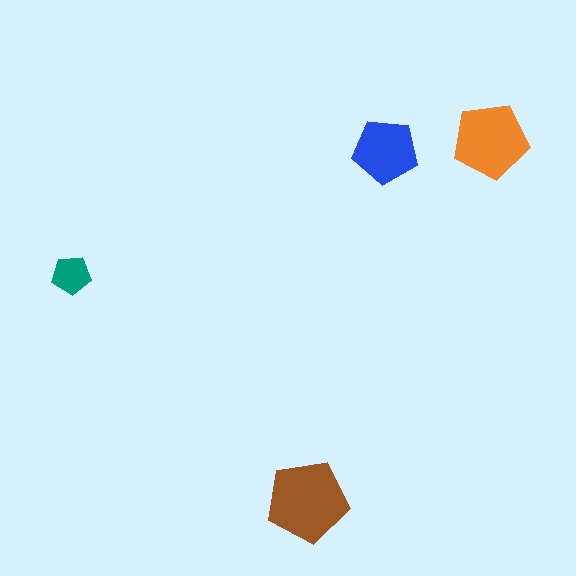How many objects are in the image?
There are 4 objects in the image.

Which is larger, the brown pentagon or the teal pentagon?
The brown one.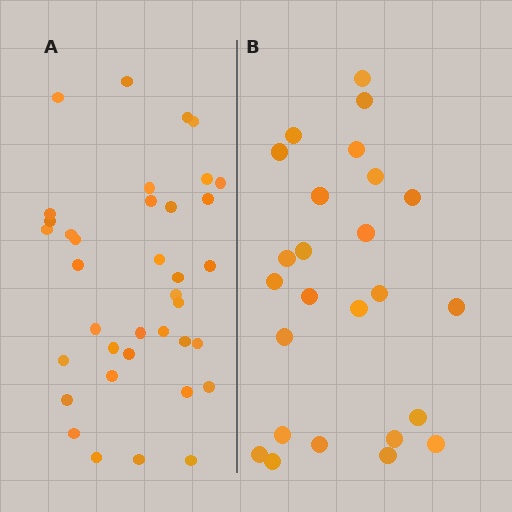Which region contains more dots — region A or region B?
Region A (the left region) has more dots.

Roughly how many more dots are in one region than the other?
Region A has roughly 12 or so more dots than region B.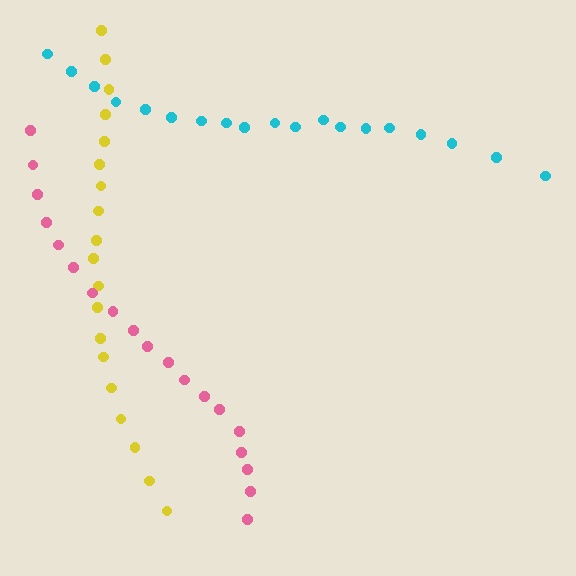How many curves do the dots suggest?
There are 3 distinct paths.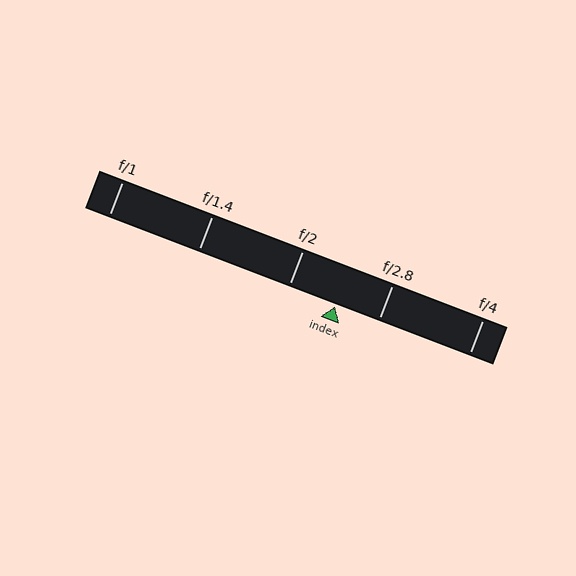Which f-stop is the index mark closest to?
The index mark is closest to f/2.8.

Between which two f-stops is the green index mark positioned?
The index mark is between f/2 and f/2.8.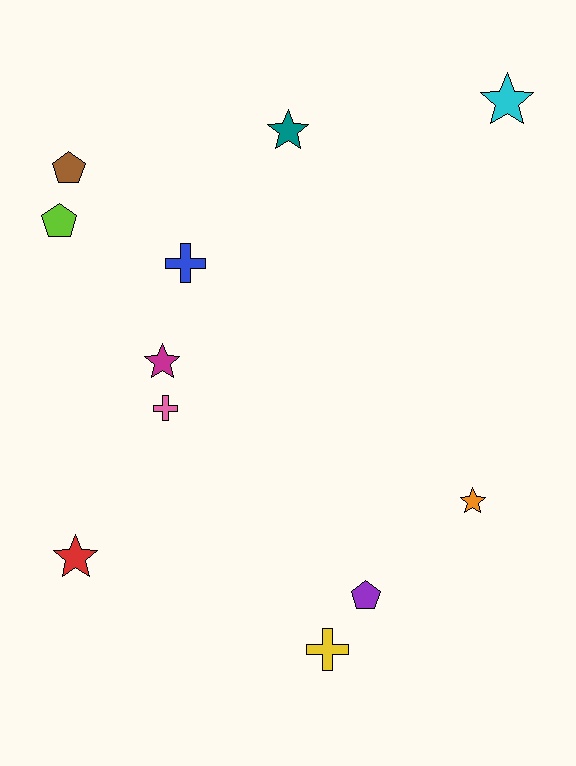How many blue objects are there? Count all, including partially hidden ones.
There is 1 blue object.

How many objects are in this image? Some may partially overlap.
There are 11 objects.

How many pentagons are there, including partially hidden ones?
There are 3 pentagons.